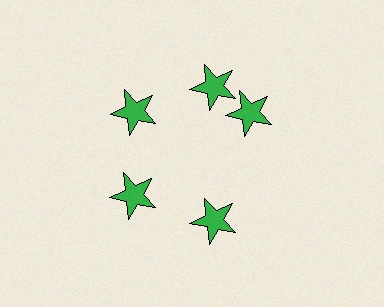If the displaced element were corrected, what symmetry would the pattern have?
It would have 5-fold rotational symmetry — the pattern would map onto itself every 72 degrees.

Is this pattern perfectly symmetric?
No. The 5 green stars are arranged in a ring, but one element near the 3 o'clock position is rotated out of alignment along the ring, breaking the 5-fold rotational symmetry.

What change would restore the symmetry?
The symmetry would be restored by rotating it back into even spacing with its neighbors so that all 5 stars sit at equal angles and equal distance from the center.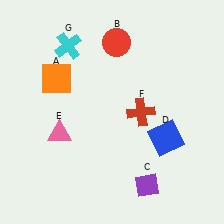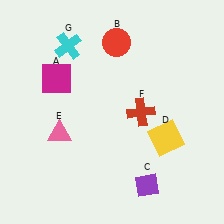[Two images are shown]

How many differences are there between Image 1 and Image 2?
There are 2 differences between the two images.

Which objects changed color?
A changed from orange to magenta. D changed from blue to yellow.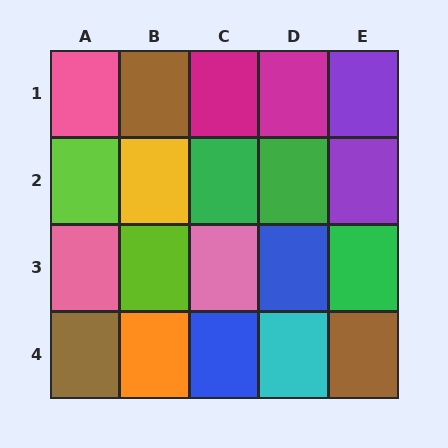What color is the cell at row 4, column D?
Cyan.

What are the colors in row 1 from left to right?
Pink, brown, magenta, magenta, purple.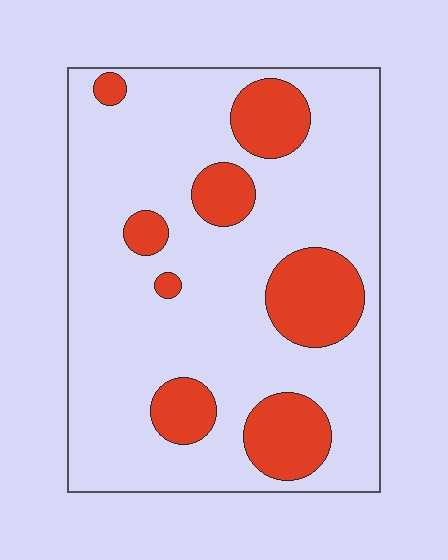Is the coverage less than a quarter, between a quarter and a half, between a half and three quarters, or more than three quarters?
Less than a quarter.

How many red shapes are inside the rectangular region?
8.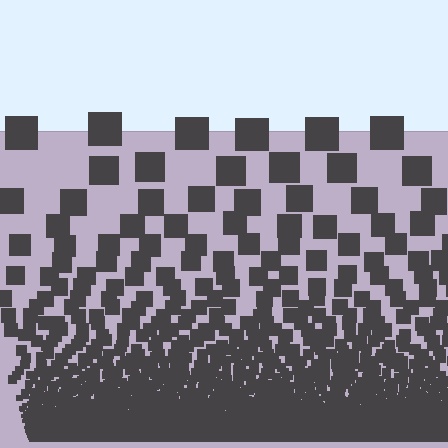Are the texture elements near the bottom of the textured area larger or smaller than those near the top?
Smaller. The gradient is inverted — elements near the bottom are smaller and denser.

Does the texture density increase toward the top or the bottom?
Density increases toward the bottom.